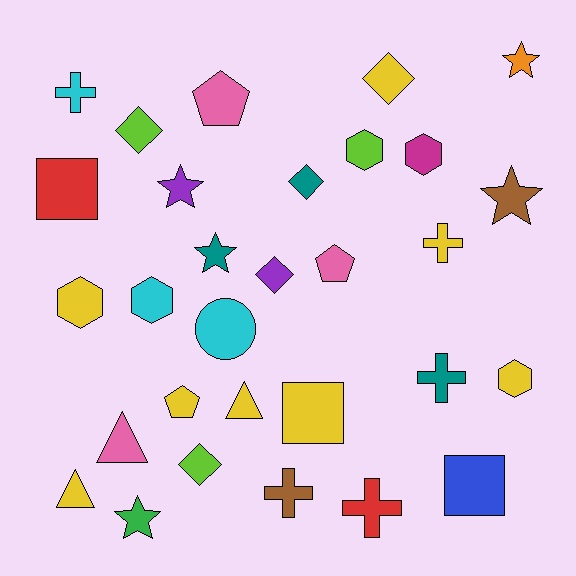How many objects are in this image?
There are 30 objects.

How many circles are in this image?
There is 1 circle.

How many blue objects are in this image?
There is 1 blue object.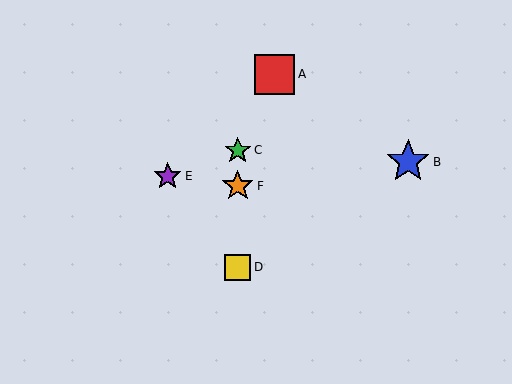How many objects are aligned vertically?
3 objects (C, D, F) are aligned vertically.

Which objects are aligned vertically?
Objects C, D, F are aligned vertically.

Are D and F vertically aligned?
Yes, both are at x≈238.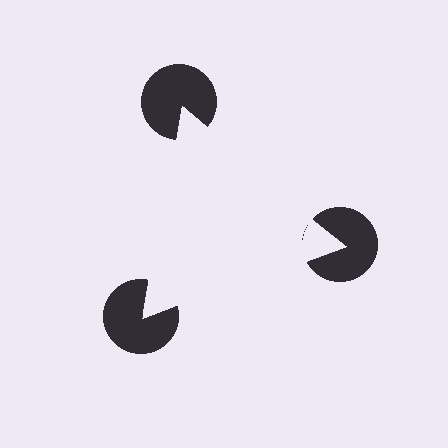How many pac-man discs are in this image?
There are 3 — one at each vertex of the illusory triangle.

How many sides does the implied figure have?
3 sides.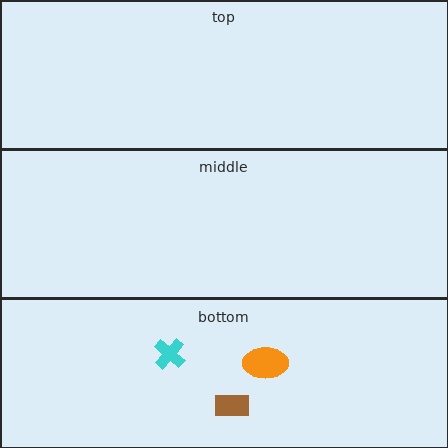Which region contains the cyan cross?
The bottom region.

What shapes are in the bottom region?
The orange ellipse, the cyan cross, the brown rectangle.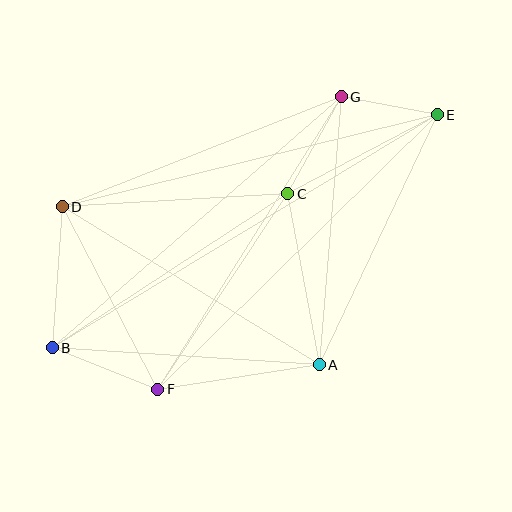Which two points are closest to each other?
Points E and G are closest to each other.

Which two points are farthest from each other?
Points B and E are farthest from each other.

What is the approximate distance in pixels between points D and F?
The distance between D and F is approximately 206 pixels.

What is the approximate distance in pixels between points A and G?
The distance between A and G is approximately 269 pixels.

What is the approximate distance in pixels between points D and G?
The distance between D and G is approximately 300 pixels.